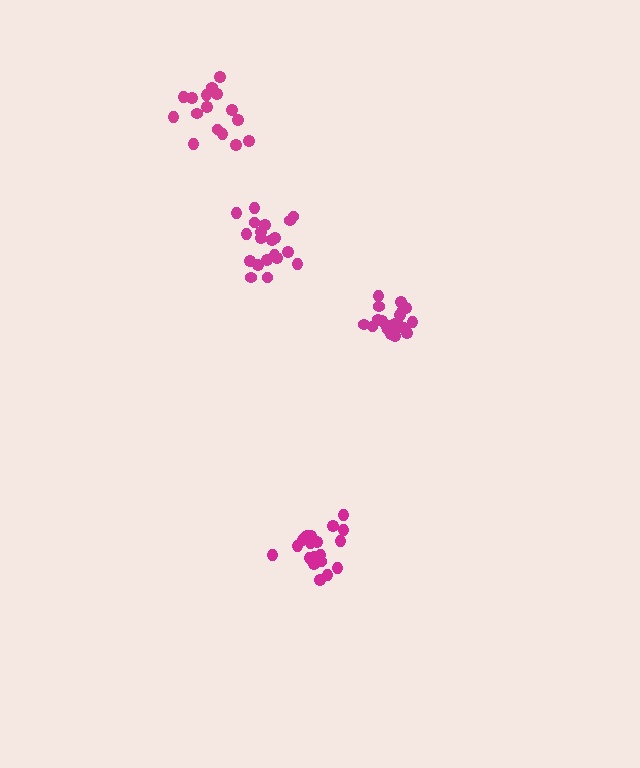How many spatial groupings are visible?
There are 4 spatial groupings.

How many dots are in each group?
Group 1: 21 dots, Group 2: 16 dots, Group 3: 20 dots, Group 4: 20 dots (77 total).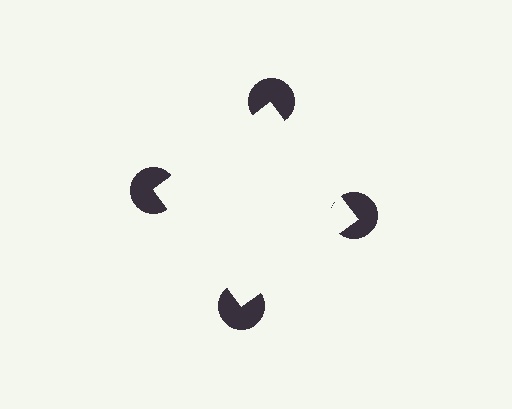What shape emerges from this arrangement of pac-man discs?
An illusory square — its edges are inferred from the aligned wedge cuts in the pac-man discs, not physically drawn.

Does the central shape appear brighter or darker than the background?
It typically appears slightly brighter than the background, even though no actual brightness change is drawn.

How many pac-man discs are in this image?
There are 4 — one at each vertex of the illusory square.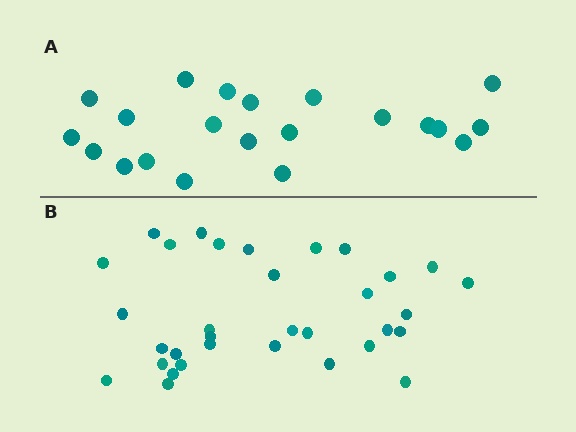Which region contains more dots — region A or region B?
Region B (the bottom region) has more dots.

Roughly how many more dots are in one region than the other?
Region B has roughly 12 or so more dots than region A.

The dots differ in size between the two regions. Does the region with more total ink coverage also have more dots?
No. Region A has more total ink coverage because its dots are larger, but region B actually contains more individual dots. Total area can be misleading — the number of items is what matters here.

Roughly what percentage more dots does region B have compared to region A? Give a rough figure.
About 55% more.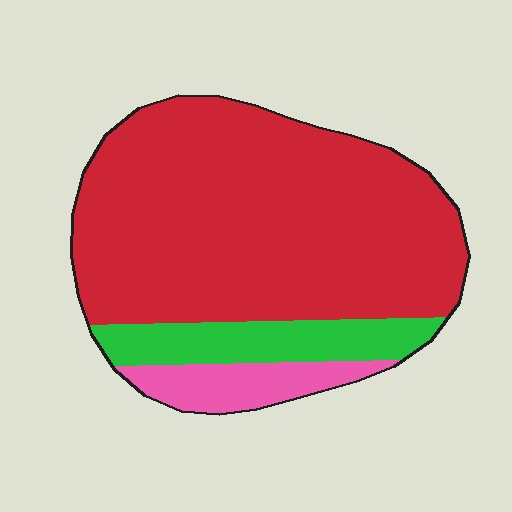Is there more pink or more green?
Green.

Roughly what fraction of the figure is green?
Green takes up about one eighth (1/8) of the figure.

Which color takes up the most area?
Red, at roughly 75%.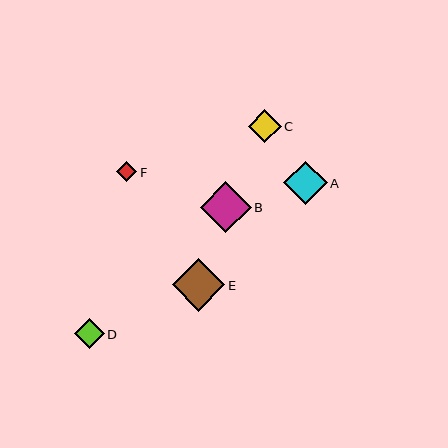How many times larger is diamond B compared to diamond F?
Diamond B is approximately 2.5 times the size of diamond F.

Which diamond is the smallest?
Diamond F is the smallest with a size of approximately 20 pixels.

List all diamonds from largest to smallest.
From largest to smallest: E, B, A, C, D, F.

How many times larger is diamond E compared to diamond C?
Diamond E is approximately 1.6 times the size of diamond C.